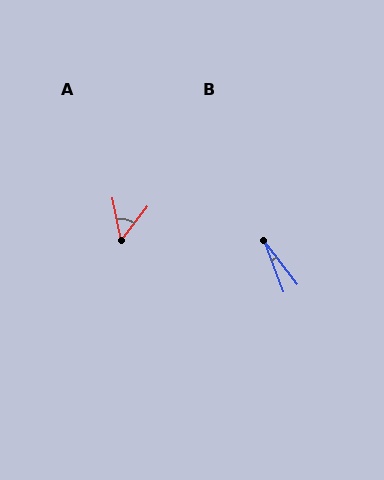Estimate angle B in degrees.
Approximately 16 degrees.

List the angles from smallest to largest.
B (16°), A (50°).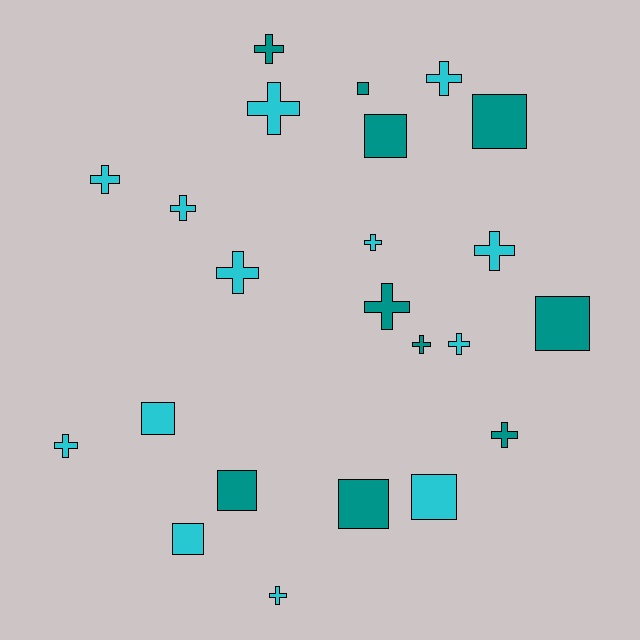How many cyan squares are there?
There are 3 cyan squares.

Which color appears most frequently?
Cyan, with 13 objects.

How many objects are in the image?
There are 23 objects.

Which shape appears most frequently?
Cross, with 14 objects.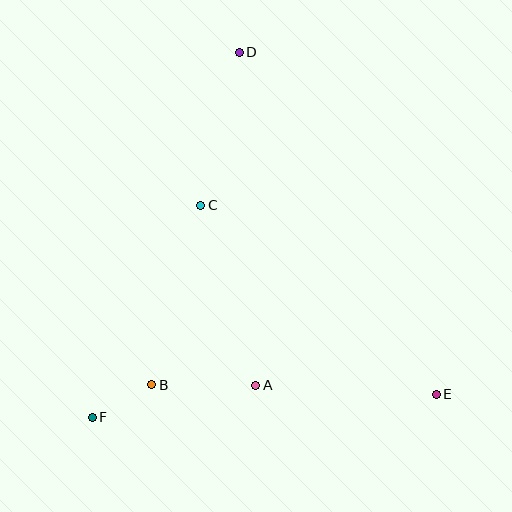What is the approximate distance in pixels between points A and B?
The distance between A and B is approximately 104 pixels.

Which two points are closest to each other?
Points B and F are closest to each other.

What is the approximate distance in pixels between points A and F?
The distance between A and F is approximately 166 pixels.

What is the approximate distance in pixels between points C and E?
The distance between C and E is approximately 302 pixels.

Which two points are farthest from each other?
Points D and E are farthest from each other.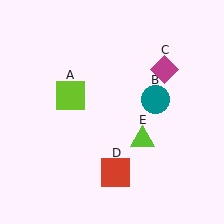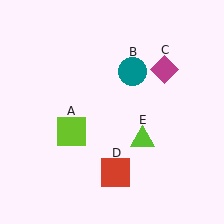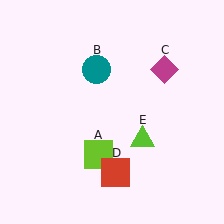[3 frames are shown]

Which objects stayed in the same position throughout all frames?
Magenta diamond (object C) and red square (object D) and lime triangle (object E) remained stationary.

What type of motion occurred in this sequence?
The lime square (object A), teal circle (object B) rotated counterclockwise around the center of the scene.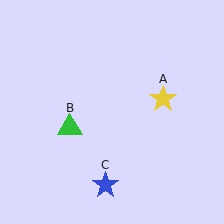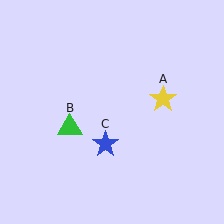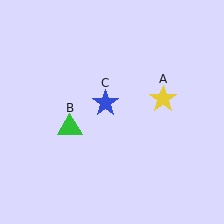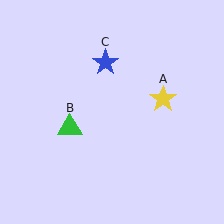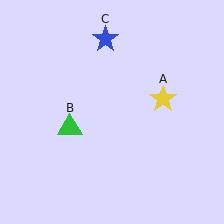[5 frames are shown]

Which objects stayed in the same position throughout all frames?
Yellow star (object A) and green triangle (object B) remained stationary.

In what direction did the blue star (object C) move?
The blue star (object C) moved up.